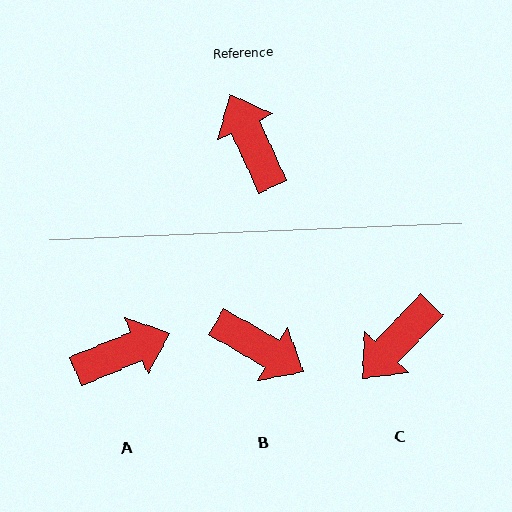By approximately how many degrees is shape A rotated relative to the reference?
Approximately 92 degrees clockwise.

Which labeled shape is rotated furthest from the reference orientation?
B, about 144 degrees away.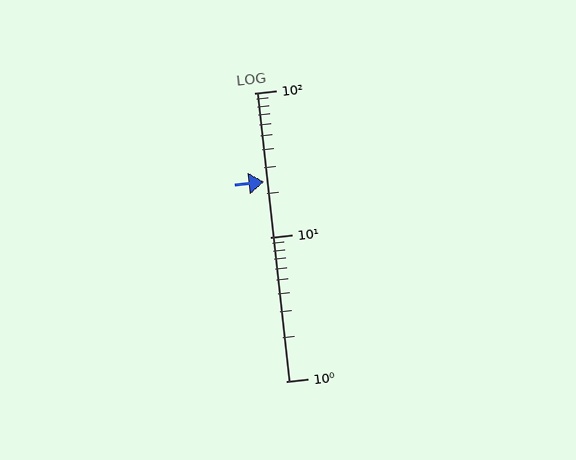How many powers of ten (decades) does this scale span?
The scale spans 2 decades, from 1 to 100.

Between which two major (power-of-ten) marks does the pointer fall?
The pointer is between 10 and 100.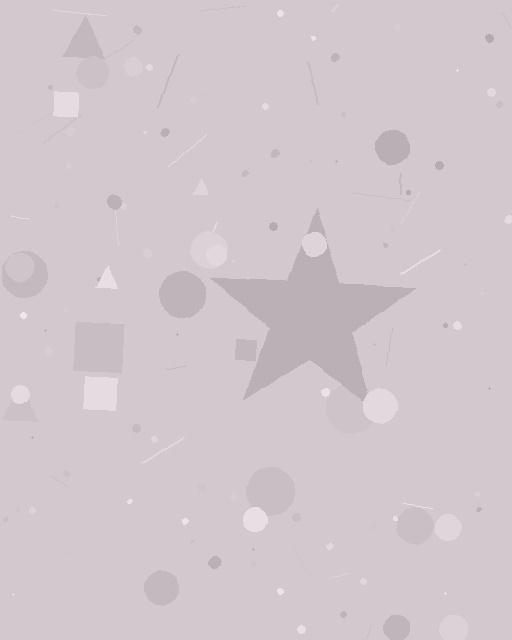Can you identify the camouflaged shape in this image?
The camouflaged shape is a star.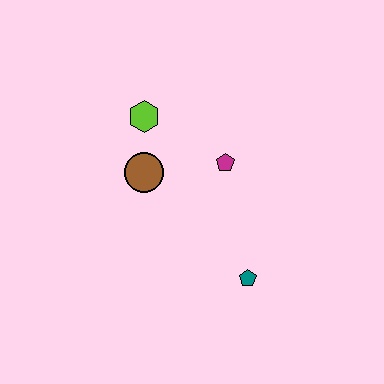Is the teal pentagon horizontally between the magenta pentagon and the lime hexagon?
No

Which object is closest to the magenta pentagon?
The brown circle is closest to the magenta pentagon.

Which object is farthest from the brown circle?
The teal pentagon is farthest from the brown circle.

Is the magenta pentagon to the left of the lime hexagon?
No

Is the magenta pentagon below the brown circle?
No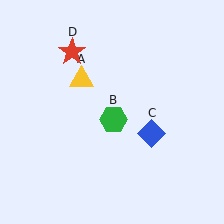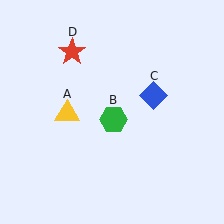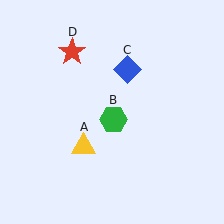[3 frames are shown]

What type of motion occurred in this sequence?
The yellow triangle (object A), blue diamond (object C) rotated counterclockwise around the center of the scene.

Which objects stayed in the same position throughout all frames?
Green hexagon (object B) and red star (object D) remained stationary.